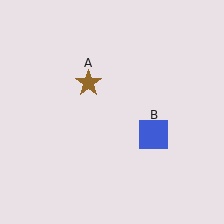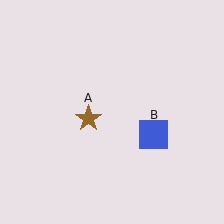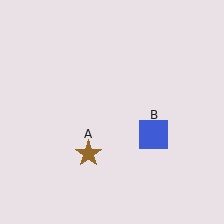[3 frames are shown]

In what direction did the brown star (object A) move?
The brown star (object A) moved down.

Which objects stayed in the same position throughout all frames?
Blue square (object B) remained stationary.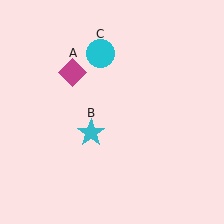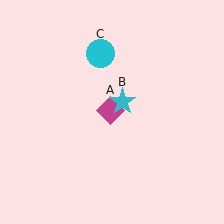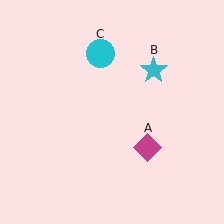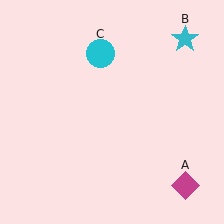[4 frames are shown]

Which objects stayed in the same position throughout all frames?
Cyan circle (object C) remained stationary.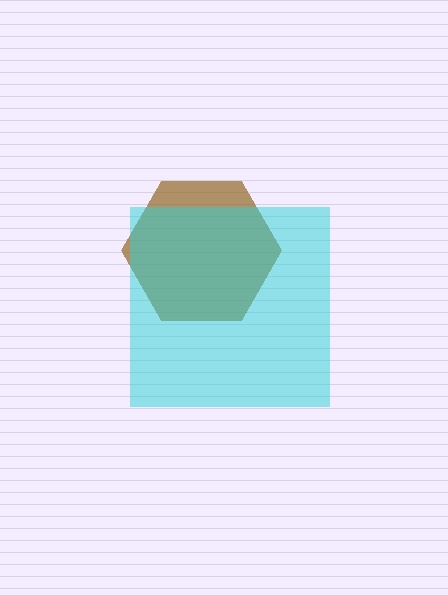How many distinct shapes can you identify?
There are 2 distinct shapes: a brown hexagon, a cyan square.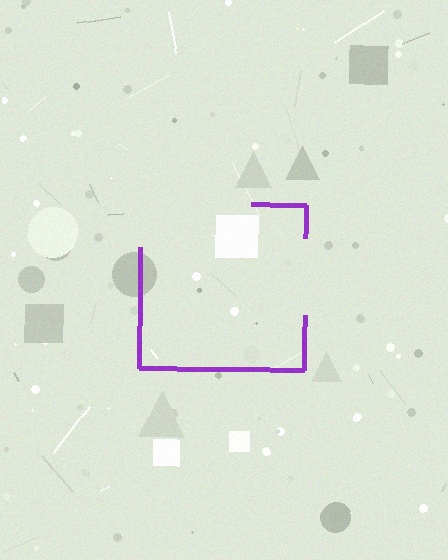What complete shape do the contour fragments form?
The contour fragments form a square.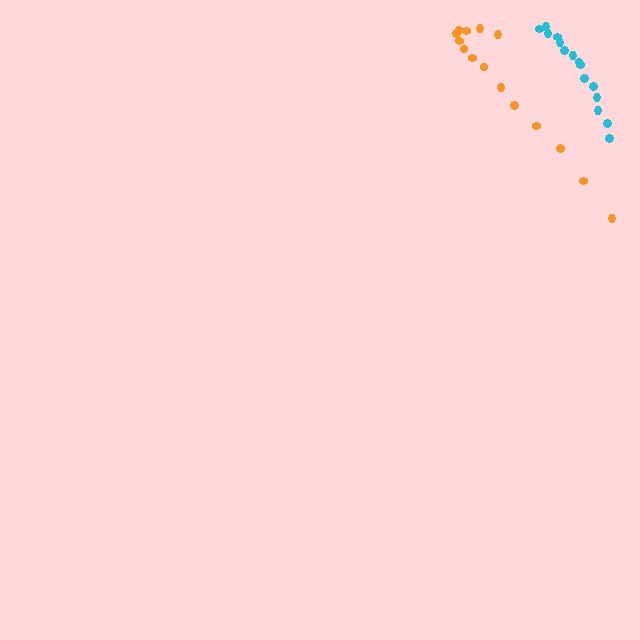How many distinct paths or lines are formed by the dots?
There are 2 distinct paths.